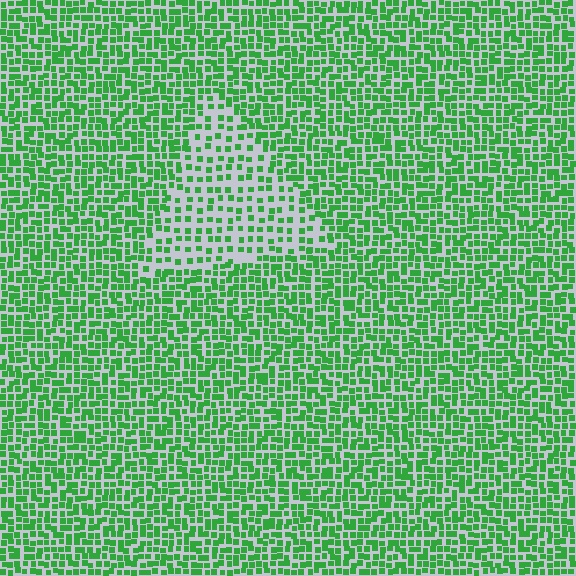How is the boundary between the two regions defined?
The boundary is defined by a change in element density (approximately 2.0x ratio). All elements are the same color, size, and shape.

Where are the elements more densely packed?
The elements are more densely packed outside the triangle boundary.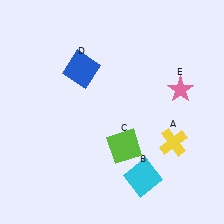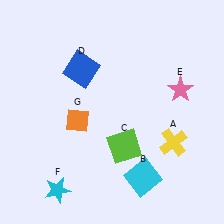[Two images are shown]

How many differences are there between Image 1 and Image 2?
There are 2 differences between the two images.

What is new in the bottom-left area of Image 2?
A cyan star (F) was added in the bottom-left area of Image 2.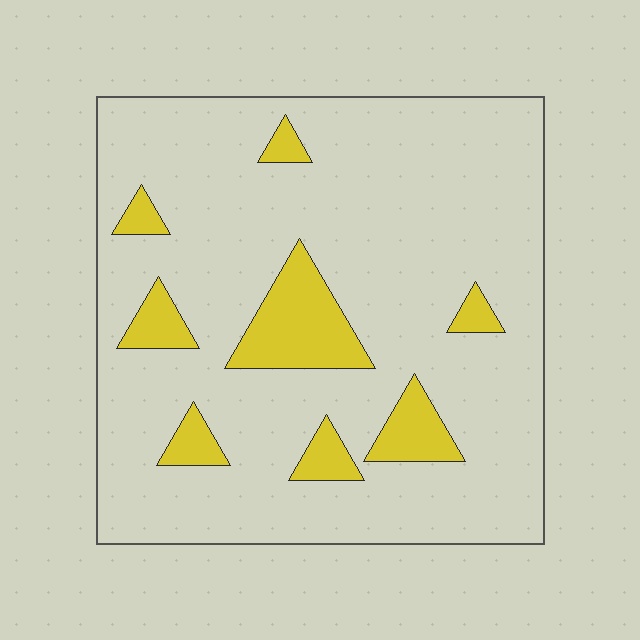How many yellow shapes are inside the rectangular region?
8.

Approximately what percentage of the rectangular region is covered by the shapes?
Approximately 15%.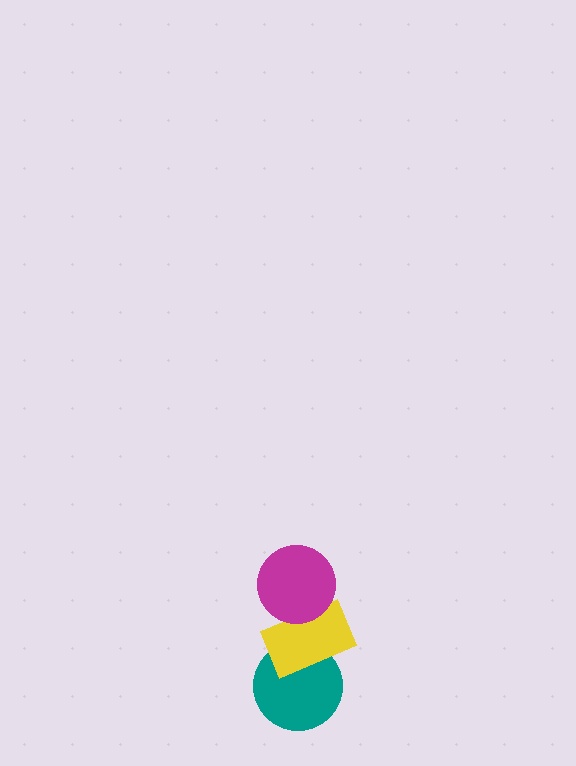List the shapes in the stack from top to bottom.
From top to bottom: the magenta circle, the yellow rectangle, the teal circle.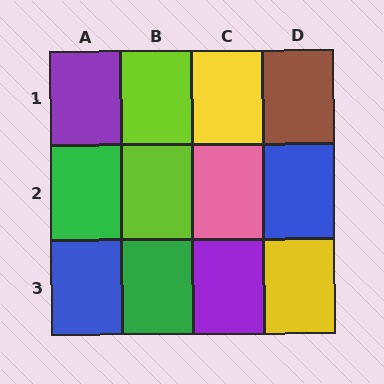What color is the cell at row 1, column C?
Yellow.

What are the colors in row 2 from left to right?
Green, lime, pink, blue.